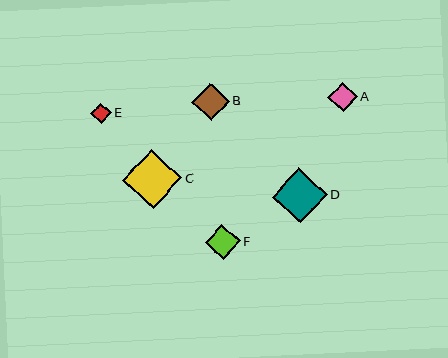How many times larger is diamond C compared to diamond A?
Diamond C is approximately 2.0 times the size of diamond A.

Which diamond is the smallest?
Diamond E is the smallest with a size of approximately 20 pixels.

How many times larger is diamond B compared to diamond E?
Diamond B is approximately 1.9 times the size of diamond E.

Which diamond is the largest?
Diamond C is the largest with a size of approximately 59 pixels.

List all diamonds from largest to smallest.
From largest to smallest: C, D, B, F, A, E.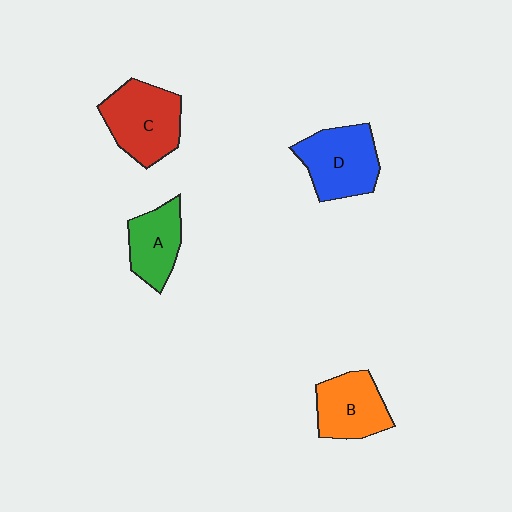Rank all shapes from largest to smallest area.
From largest to smallest: C (red), D (blue), B (orange), A (green).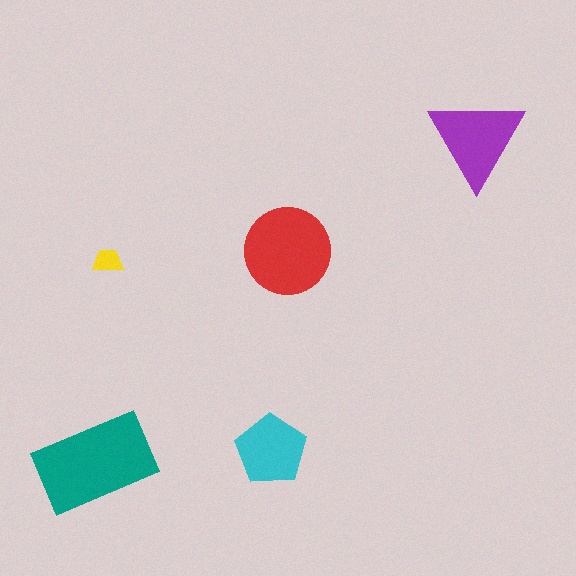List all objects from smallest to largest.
The yellow trapezoid, the cyan pentagon, the purple triangle, the red circle, the teal rectangle.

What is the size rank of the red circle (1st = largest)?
2nd.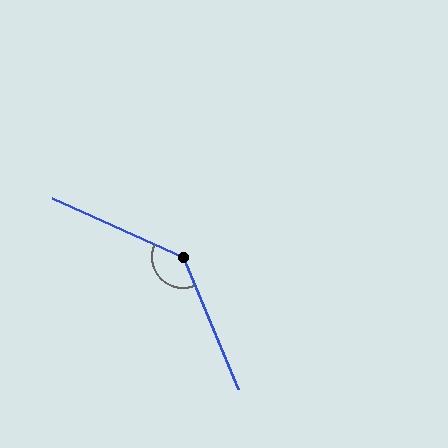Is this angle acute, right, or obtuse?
It is obtuse.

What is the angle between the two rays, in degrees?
Approximately 137 degrees.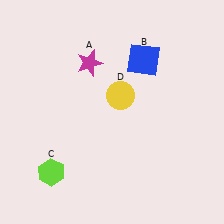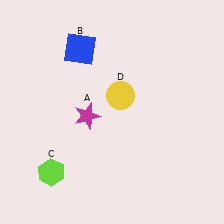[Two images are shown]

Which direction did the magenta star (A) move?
The magenta star (A) moved down.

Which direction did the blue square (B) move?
The blue square (B) moved left.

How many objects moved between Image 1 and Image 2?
2 objects moved between the two images.